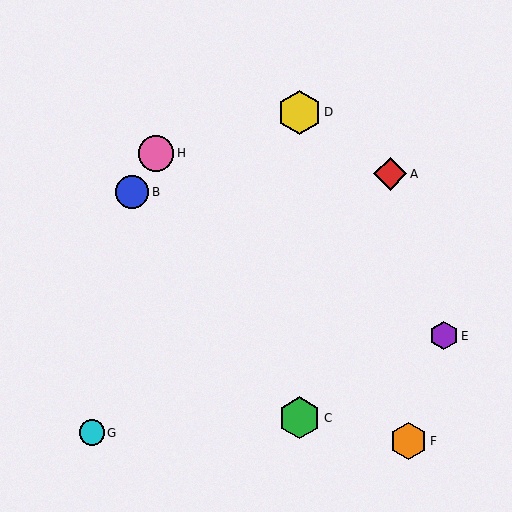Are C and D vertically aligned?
Yes, both are at x≈300.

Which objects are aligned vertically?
Objects C, D are aligned vertically.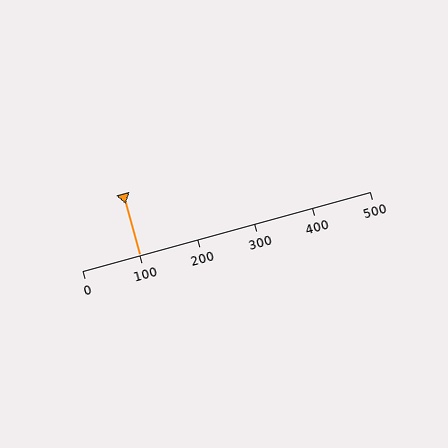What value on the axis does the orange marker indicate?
The marker indicates approximately 100.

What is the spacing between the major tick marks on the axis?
The major ticks are spaced 100 apart.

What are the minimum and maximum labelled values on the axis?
The axis runs from 0 to 500.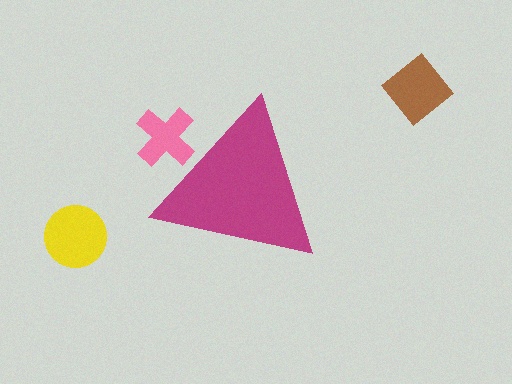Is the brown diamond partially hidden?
No, the brown diamond is fully visible.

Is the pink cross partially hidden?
Yes, the pink cross is partially hidden behind the magenta triangle.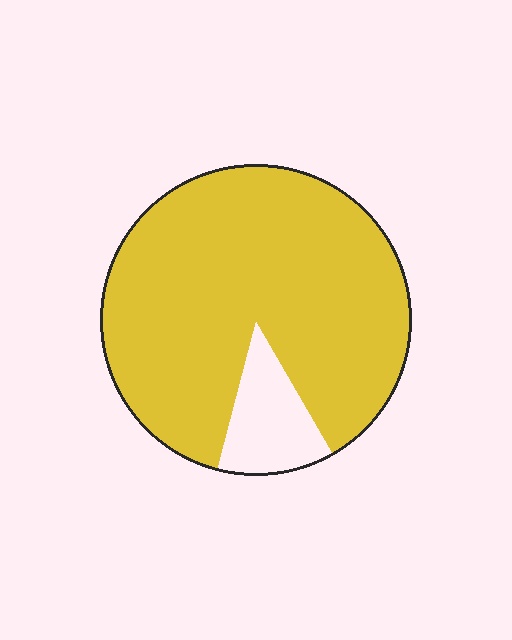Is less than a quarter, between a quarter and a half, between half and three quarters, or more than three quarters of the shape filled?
More than three quarters.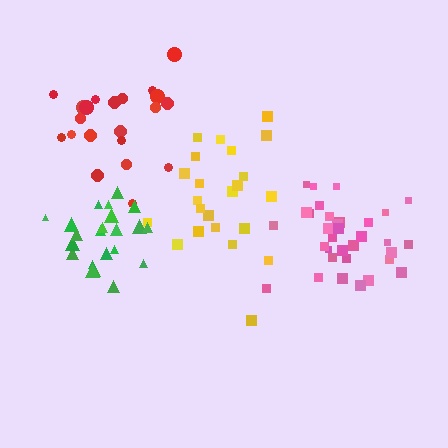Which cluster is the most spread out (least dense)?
Red.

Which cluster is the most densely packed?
Pink.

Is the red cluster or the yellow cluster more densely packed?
Yellow.